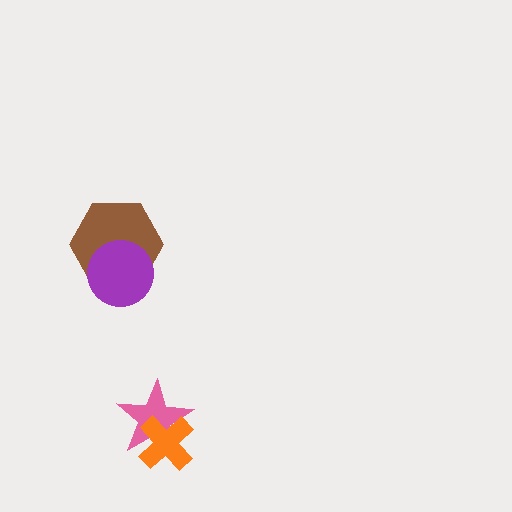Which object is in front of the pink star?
The orange cross is in front of the pink star.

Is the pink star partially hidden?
Yes, it is partially covered by another shape.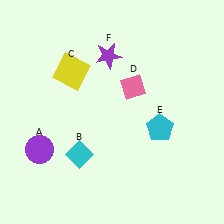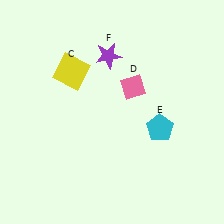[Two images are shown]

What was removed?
The cyan diamond (B), the purple circle (A) were removed in Image 2.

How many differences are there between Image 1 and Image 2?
There are 2 differences between the two images.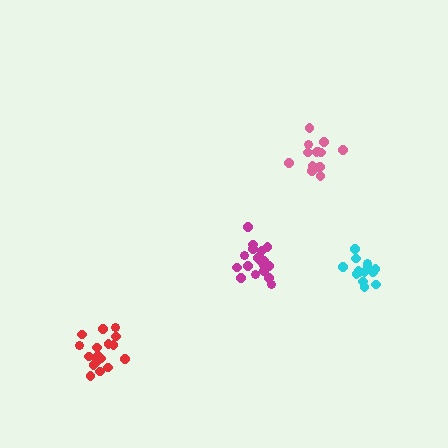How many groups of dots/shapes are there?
There are 4 groups.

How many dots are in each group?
Group 1: 14 dots, Group 2: 19 dots, Group 3: 14 dots, Group 4: 17 dots (64 total).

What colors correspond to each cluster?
The clusters are colored: cyan, magenta, pink, red.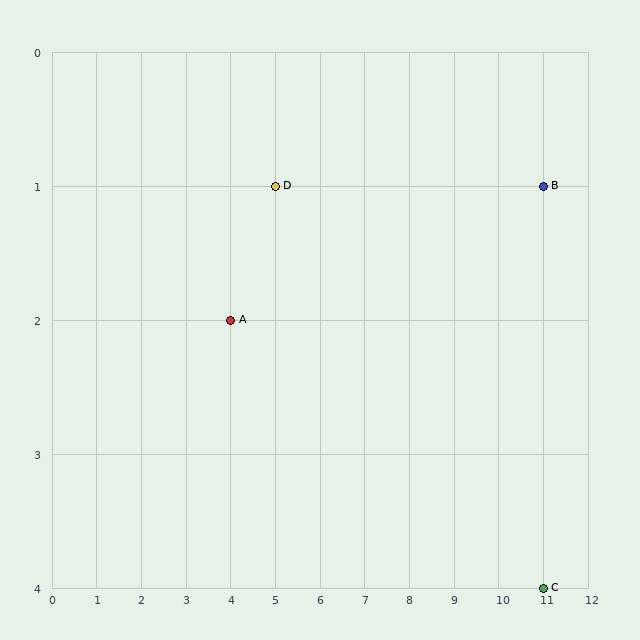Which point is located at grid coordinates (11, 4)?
Point C is at (11, 4).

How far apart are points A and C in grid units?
Points A and C are 7 columns and 2 rows apart (about 7.3 grid units diagonally).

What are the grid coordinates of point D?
Point D is at grid coordinates (5, 1).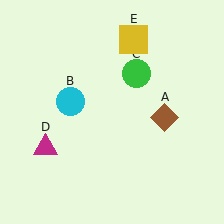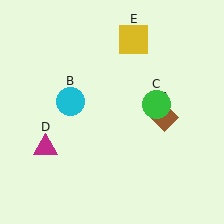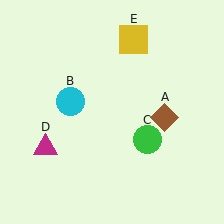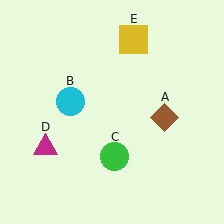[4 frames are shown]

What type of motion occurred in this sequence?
The green circle (object C) rotated clockwise around the center of the scene.